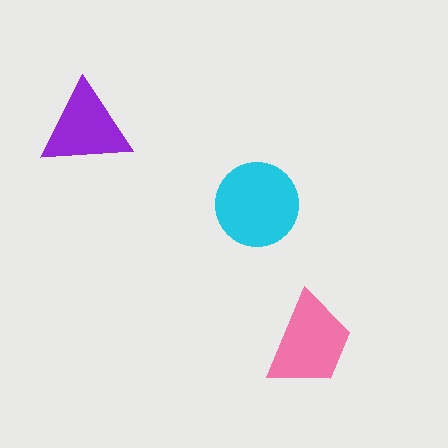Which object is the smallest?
The purple triangle.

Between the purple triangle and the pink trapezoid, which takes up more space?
The pink trapezoid.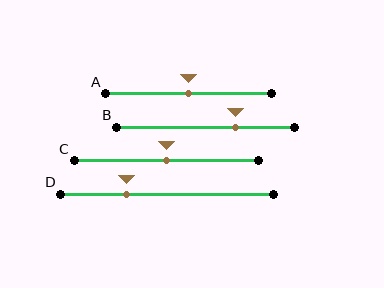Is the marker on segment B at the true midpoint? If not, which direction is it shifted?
No, the marker on segment B is shifted to the right by about 17% of the segment length.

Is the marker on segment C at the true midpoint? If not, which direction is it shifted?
Yes, the marker on segment C is at the true midpoint.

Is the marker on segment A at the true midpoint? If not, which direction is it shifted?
Yes, the marker on segment A is at the true midpoint.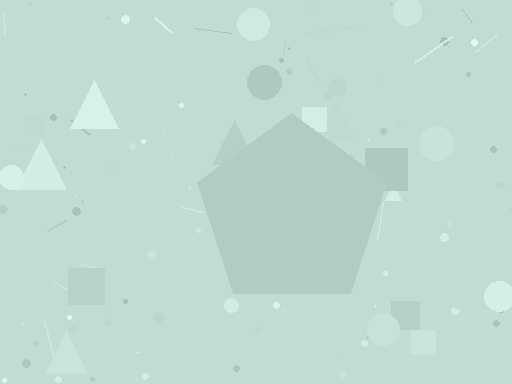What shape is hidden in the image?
A pentagon is hidden in the image.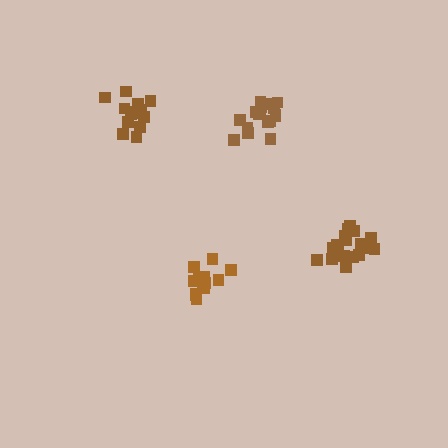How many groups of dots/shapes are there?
There are 4 groups.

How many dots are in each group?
Group 1: 14 dots, Group 2: 17 dots, Group 3: 15 dots, Group 4: 18 dots (64 total).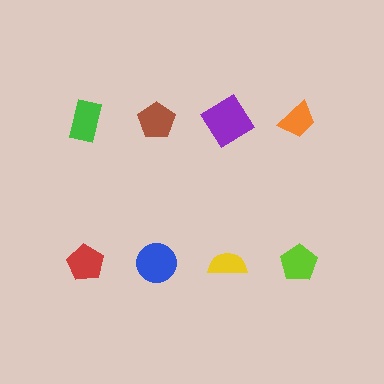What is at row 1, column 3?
A purple diamond.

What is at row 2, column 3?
A yellow semicircle.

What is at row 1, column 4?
An orange trapezoid.